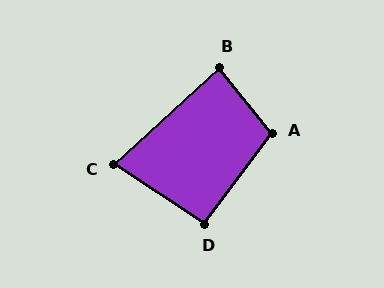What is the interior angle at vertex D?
Approximately 94 degrees (approximately right).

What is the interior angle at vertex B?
Approximately 86 degrees (approximately right).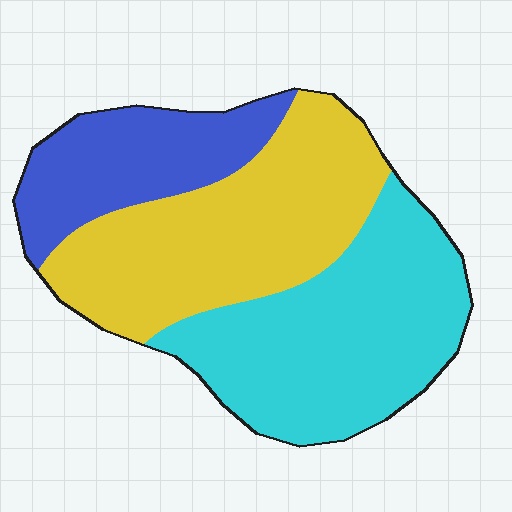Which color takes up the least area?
Blue, at roughly 20%.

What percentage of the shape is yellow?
Yellow takes up about two fifths (2/5) of the shape.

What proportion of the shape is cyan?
Cyan covers roughly 40% of the shape.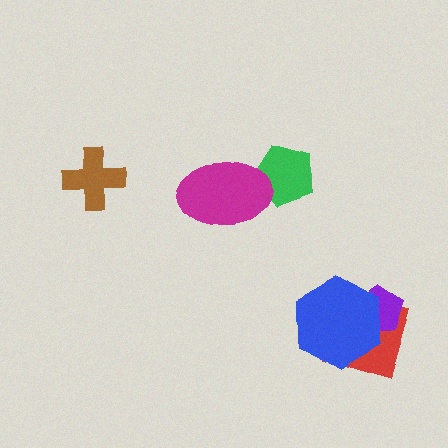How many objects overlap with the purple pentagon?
2 objects overlap with the purple pentagon.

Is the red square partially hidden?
Yes, it is partially covered by another shape.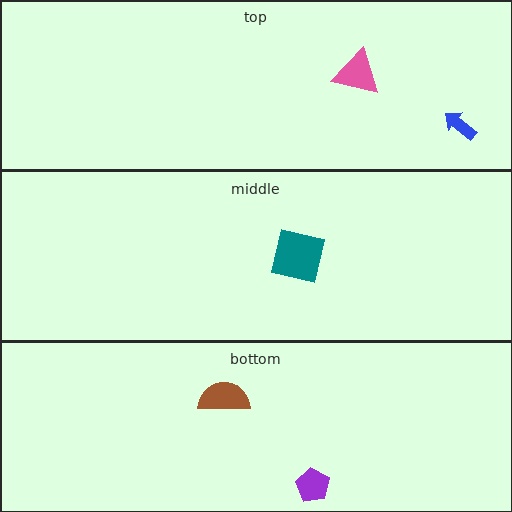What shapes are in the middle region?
The teal square.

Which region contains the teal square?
The middle region.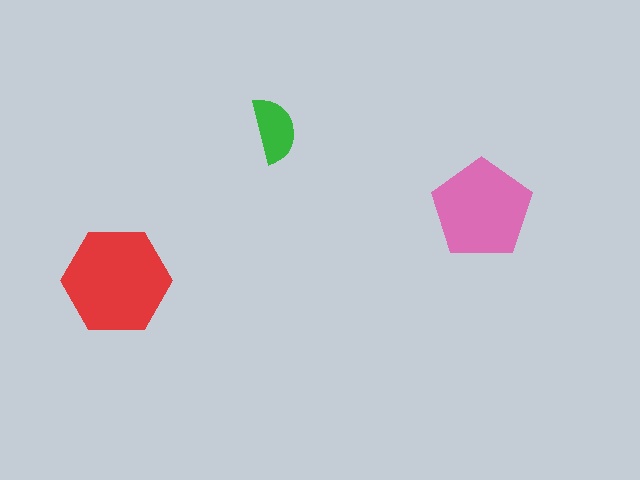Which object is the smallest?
The green semicircle.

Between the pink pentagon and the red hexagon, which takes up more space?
The red hexagon.